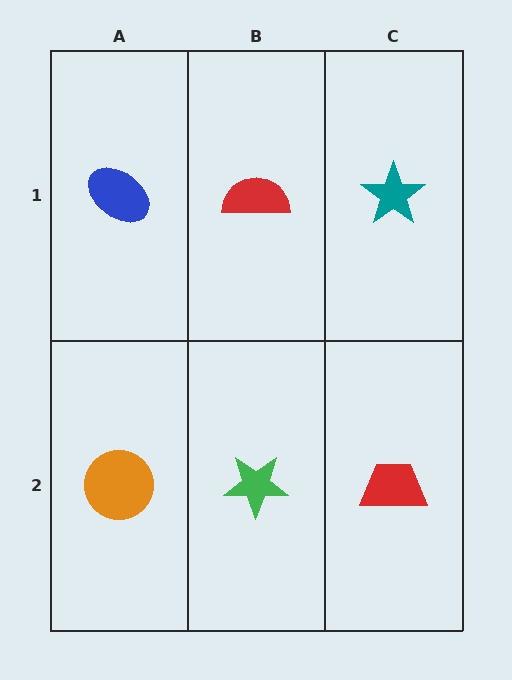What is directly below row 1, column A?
An orange circle.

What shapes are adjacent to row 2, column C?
A teal star (row 1, column C), a green star (row 2, column B).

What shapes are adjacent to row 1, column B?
A green star (row 2, column B), a blue ellipse (row 1, column A), a teal star (row 1, column C).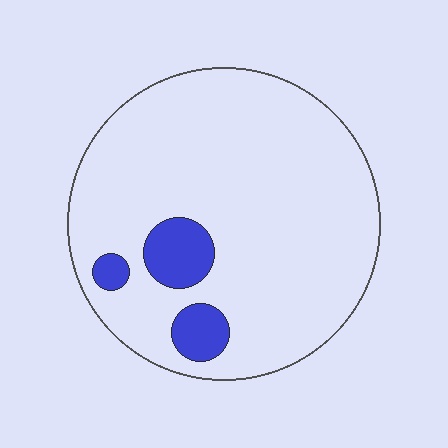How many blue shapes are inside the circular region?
3.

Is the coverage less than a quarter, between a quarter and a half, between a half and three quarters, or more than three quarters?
Less than a quarter.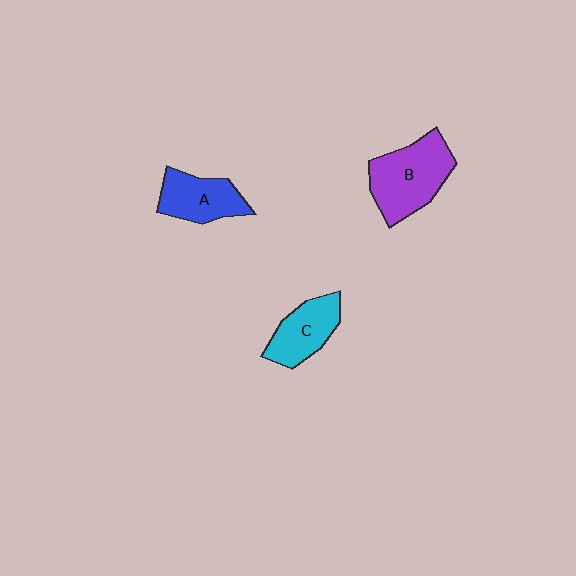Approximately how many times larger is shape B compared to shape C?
Approximately 1.5 times.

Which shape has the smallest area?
Shape C (cyan).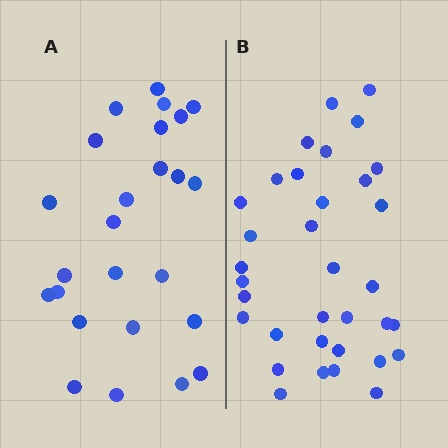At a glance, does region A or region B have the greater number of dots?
Region B (the right region) has more dots.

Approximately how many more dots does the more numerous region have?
Region B has roughly 8 or so more dots than region A.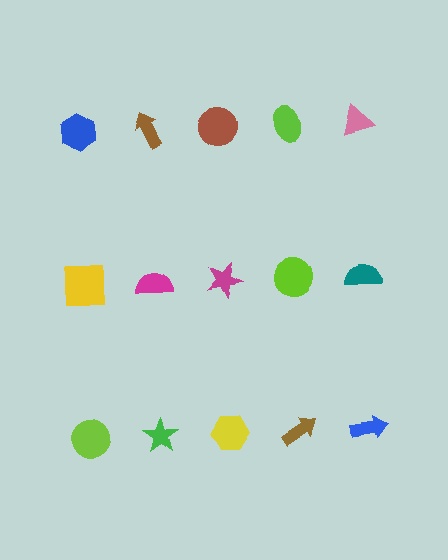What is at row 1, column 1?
A blue hexagon.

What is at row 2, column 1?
A yellow square.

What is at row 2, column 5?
A teal semicircle.